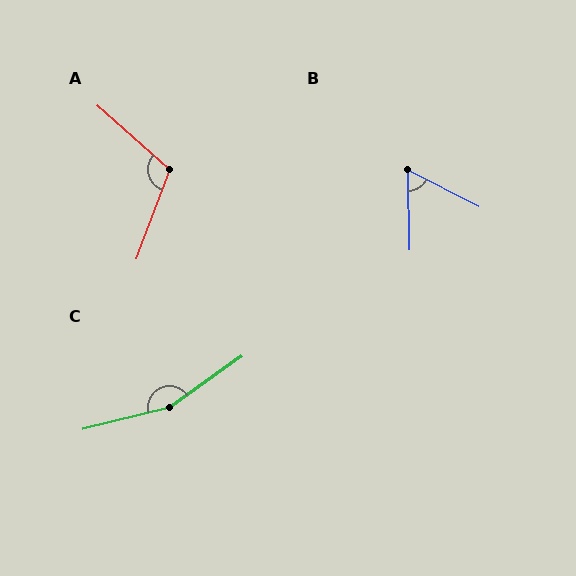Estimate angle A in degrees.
Approximately 111 degrees.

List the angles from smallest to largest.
B (62°), A (111°), C (159°).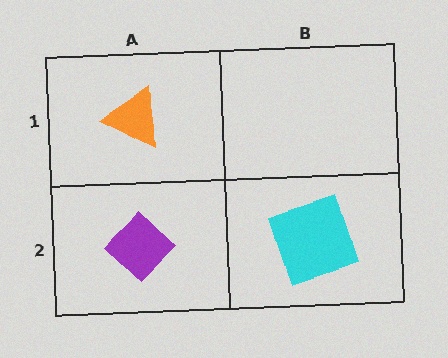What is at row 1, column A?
An orange triangle.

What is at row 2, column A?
A purple diamond.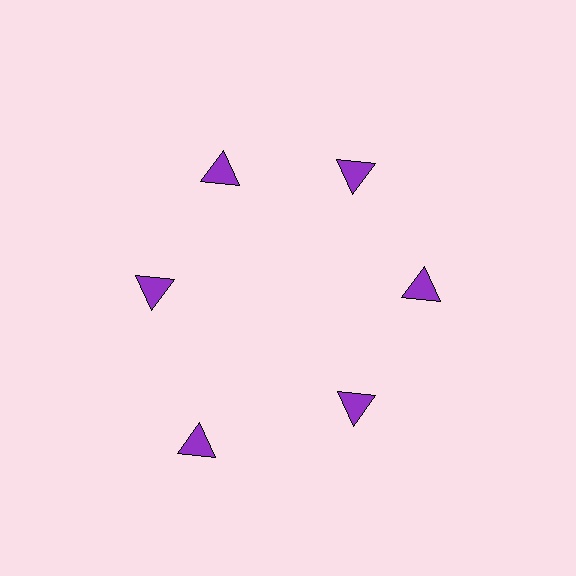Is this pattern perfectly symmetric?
No. The 6 purple triangles are arranged in a ring, but one element near the 7 o'clock position is pushed outward from the center, breaking the 6-fold rotational symmetry.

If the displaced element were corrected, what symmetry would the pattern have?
It would have 6-fold rotational symmetry — the pattern would map onto itself every 60 degrees.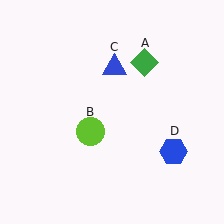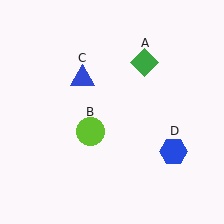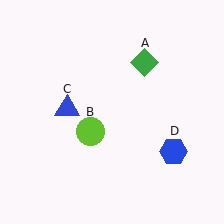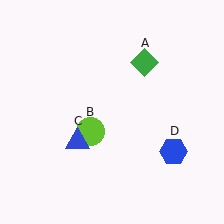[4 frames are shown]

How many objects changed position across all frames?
1 object changed position: blue triangle (object C).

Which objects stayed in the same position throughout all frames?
Green diamond (object A) and lime circle (object B) and blue hexagon (object D) remained stationary.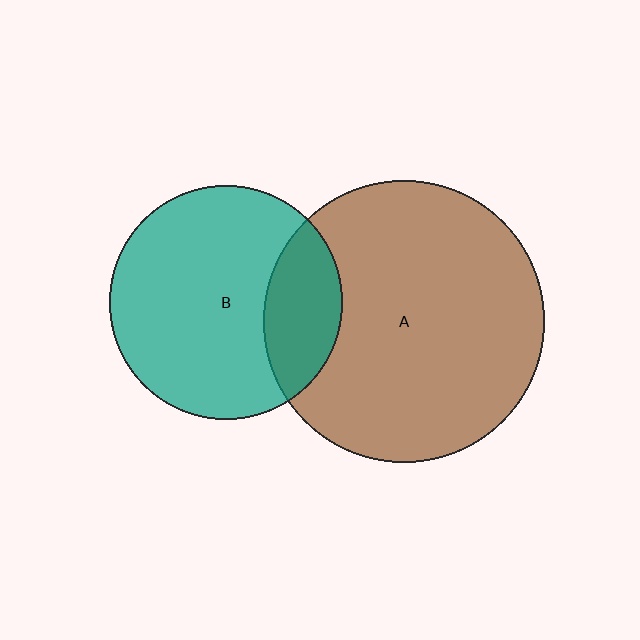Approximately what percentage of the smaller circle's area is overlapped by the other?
Approximately 25%.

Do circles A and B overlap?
Yes.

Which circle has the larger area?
Circle A (brown).